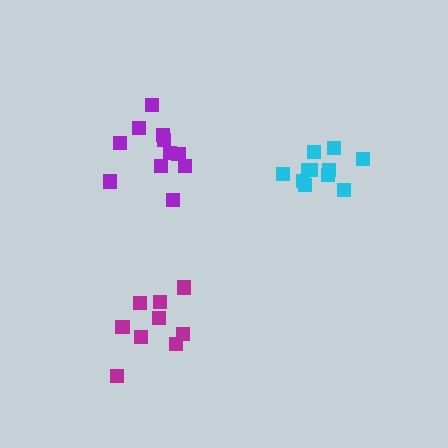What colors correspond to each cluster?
The clusters are colored: purple, magenta, cyan.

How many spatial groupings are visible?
There are 3 spatial groupings.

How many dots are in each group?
Group 1: 11 dots, Group 2: 9 dots, Group 3: 11 dots (31 total).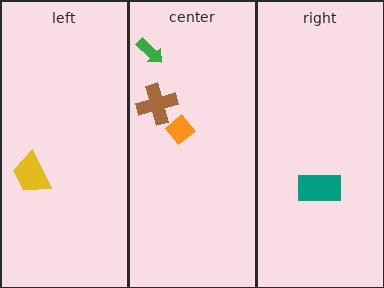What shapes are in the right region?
The teal rectangle.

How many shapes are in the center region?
3.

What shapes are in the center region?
The orange diamond, the green arrow, the brown cross.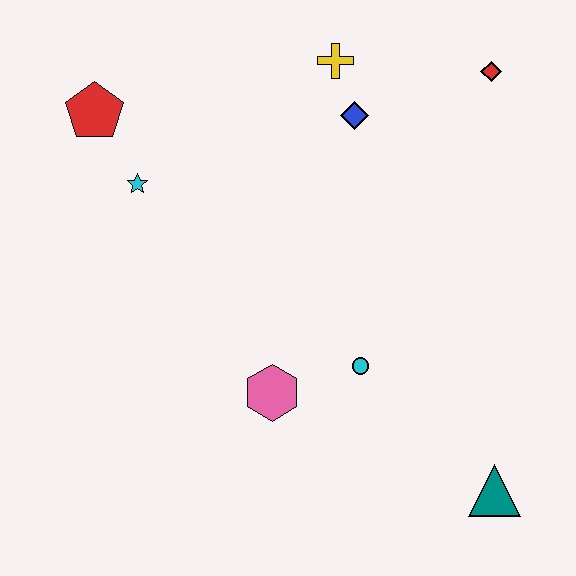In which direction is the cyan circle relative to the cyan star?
The cyan circle is to the right of the cyan star.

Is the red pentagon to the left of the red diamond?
Yes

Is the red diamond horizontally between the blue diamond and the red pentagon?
No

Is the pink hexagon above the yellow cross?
No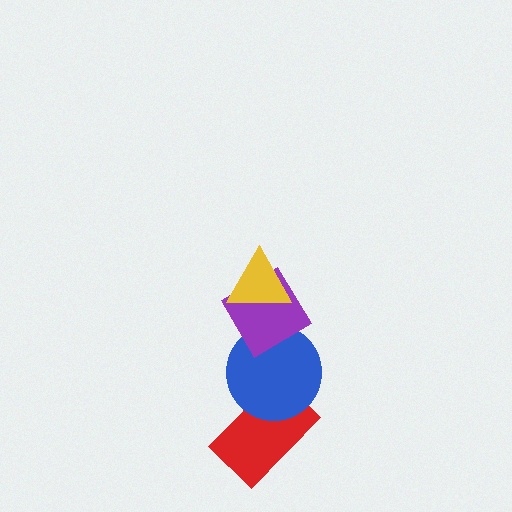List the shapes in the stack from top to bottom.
From top to bottom: the yellow triangle, the purple diamond, the blue circle, the red rectangle.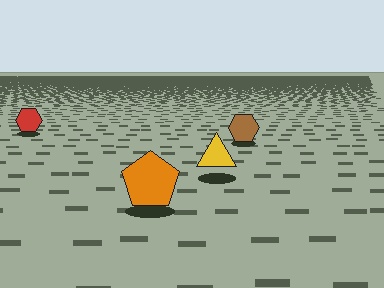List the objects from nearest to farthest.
From nearest to farthest: the orange pentagon, the yellow triangle, the brown hexagon, the red hexagon.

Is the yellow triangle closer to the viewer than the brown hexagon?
Yes. The yellow triangle is closer — you can tell from the texture gradient: the ground texture is coarser near it.